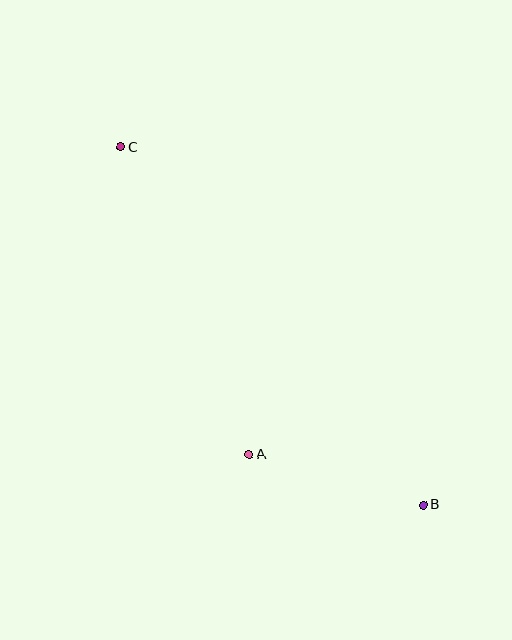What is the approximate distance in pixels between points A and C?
The distance between A and C is approximately 333 pixels.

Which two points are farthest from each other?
Points B and C are farthest from each other.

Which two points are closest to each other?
Points A and B are closest to each other.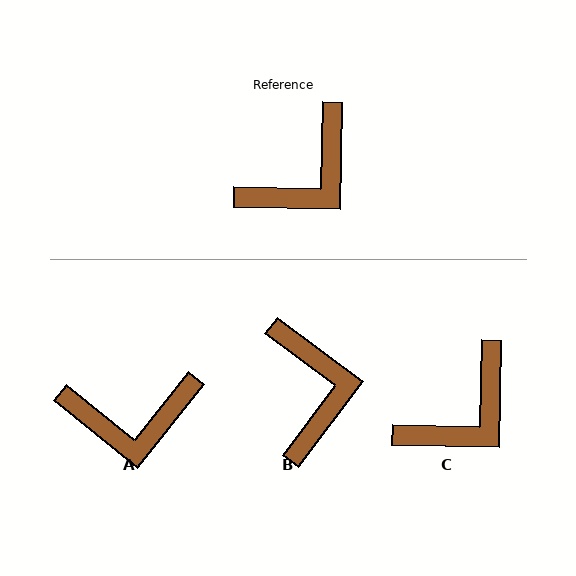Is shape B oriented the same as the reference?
No, it is off by about 55 degrees.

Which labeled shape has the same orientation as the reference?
C.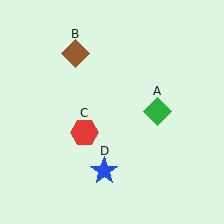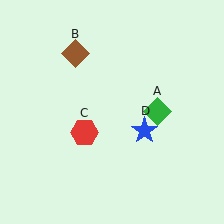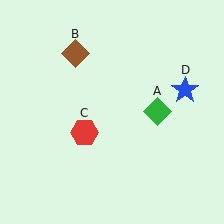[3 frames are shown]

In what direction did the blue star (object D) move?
The blue star (object D) moved up and to the right.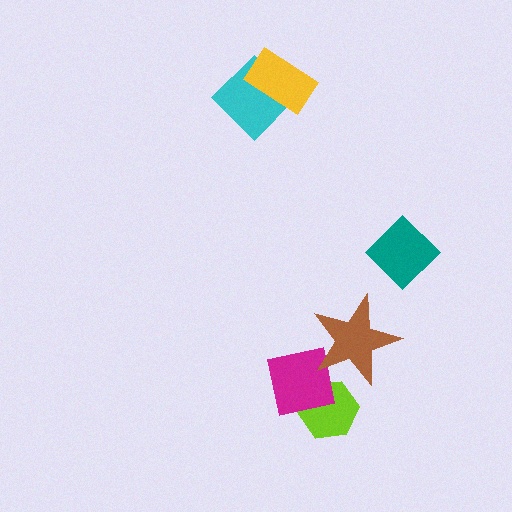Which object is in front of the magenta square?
The brown star is in front of the magenta square.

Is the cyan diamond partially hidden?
Yes, it is partially covered by another shape.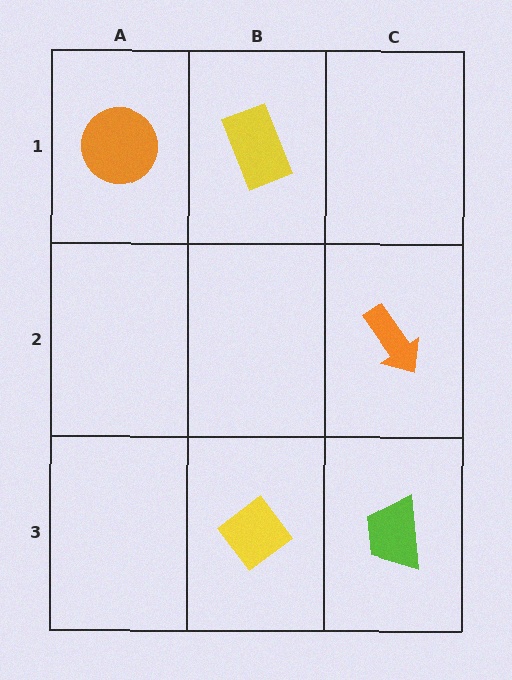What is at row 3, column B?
A yellow diamond.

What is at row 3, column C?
A lime trapezoid.